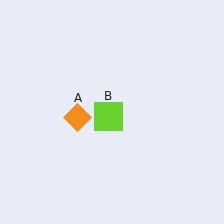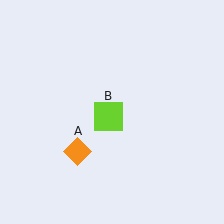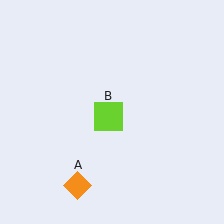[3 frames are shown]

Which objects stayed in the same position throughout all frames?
Lime square (object B) remained stationary.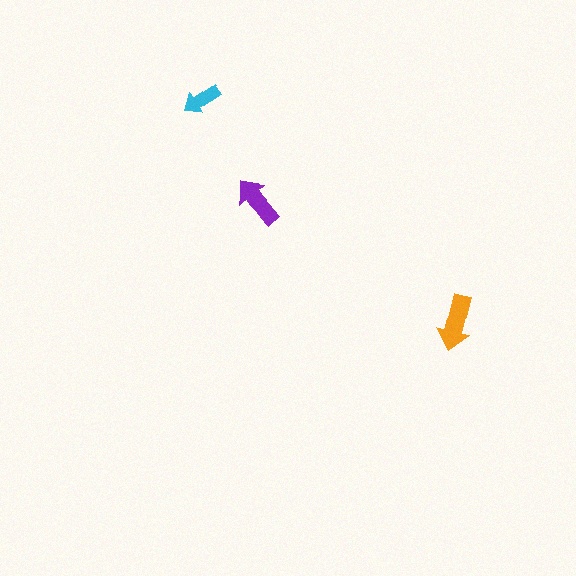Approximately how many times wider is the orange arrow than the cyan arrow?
About 1.5 times wider.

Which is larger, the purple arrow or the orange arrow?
The orange one.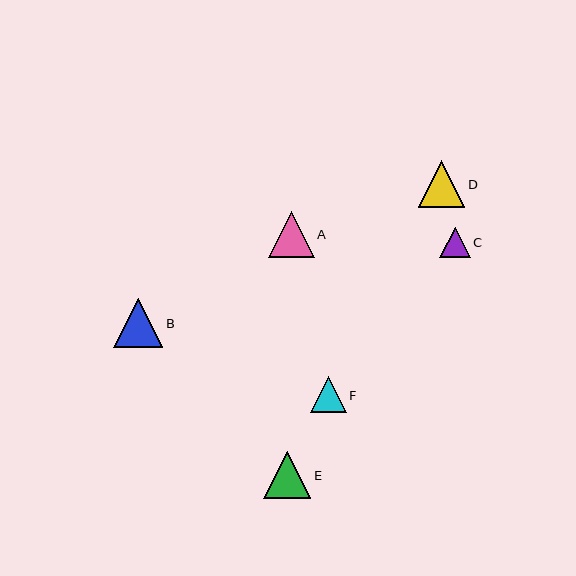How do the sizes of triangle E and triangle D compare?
Triangle E and triangle D are approximately the same size.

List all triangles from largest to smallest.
From largest to smallest: B, E, D, A, F, C.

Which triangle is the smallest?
Triangle C is the smallest with a size of approximately 31 pixels.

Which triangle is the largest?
Triangle B is the largest with a size of approximately 49 pixels.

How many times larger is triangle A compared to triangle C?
Triangle A is approximately 1.5 times the size of triangle C.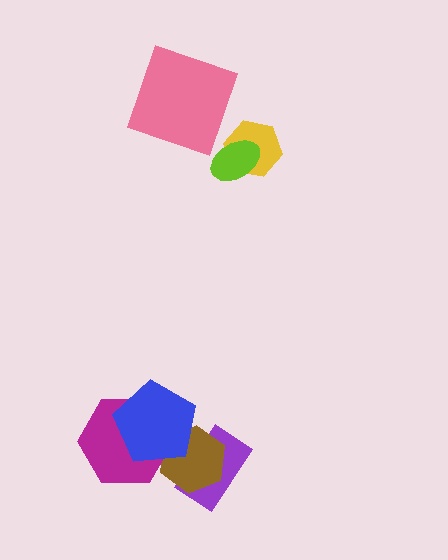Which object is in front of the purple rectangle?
The brown hexagon is in front of the purple rectangle.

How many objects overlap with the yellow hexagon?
1 object overlaps with the yellow hexagon.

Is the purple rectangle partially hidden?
Yes, it is partially covered by another shape.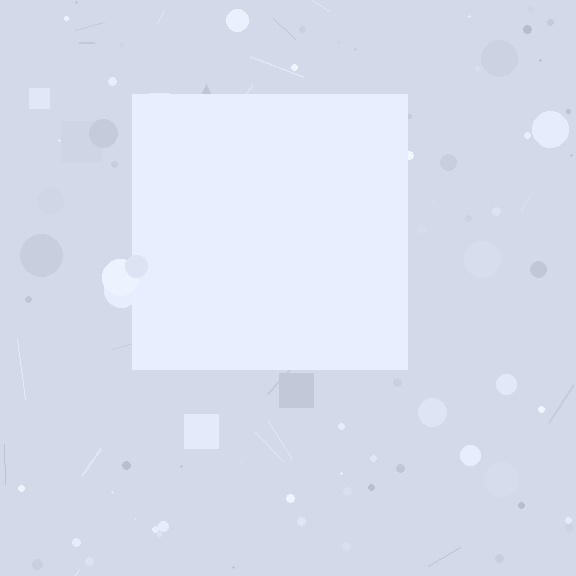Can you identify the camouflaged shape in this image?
The camouflaged shape is a square.